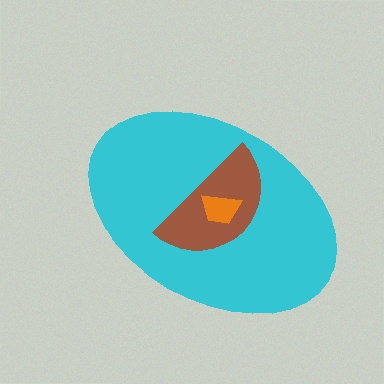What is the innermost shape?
The orange trapezoid.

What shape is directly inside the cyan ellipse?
The brown semicircle.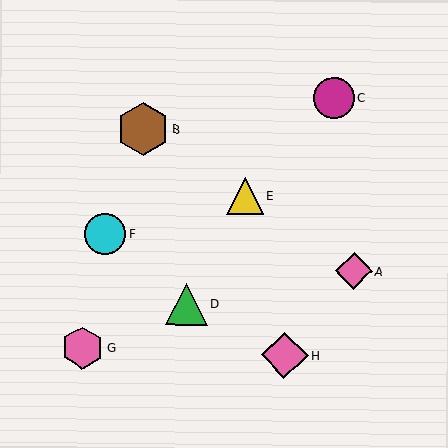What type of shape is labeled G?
Shape G is a pink hexagon.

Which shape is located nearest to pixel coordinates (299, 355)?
The pink diamond (labeled H) at (285, 355) is nearest to that location.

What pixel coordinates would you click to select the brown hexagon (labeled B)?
Click at (143, 129) to select the brown hexagon B.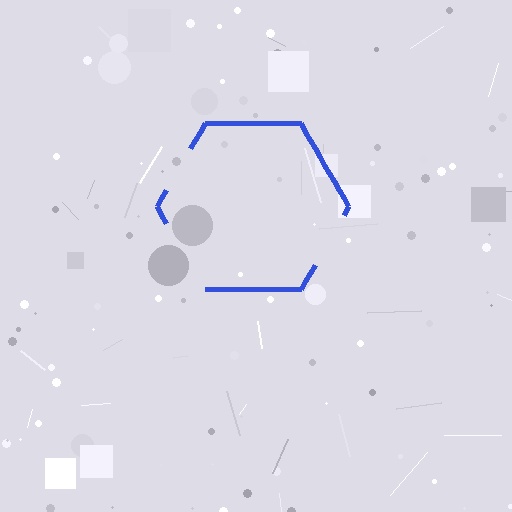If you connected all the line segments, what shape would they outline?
They would outline a hexagon.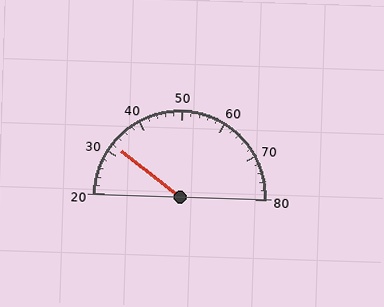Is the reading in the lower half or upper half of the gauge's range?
The reading is in the lower half of the range (20 to 80).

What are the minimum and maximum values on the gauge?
The gauge ranges from 20 to 80.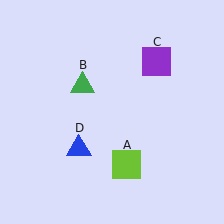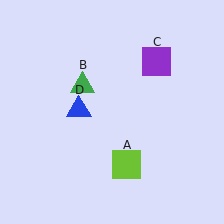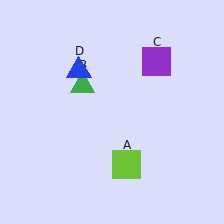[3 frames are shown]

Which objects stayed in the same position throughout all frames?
Lime square (object A) and green triangle (object B) and purple square (object C) remained stationary.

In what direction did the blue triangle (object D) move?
The blue triangle (object D) moved up.